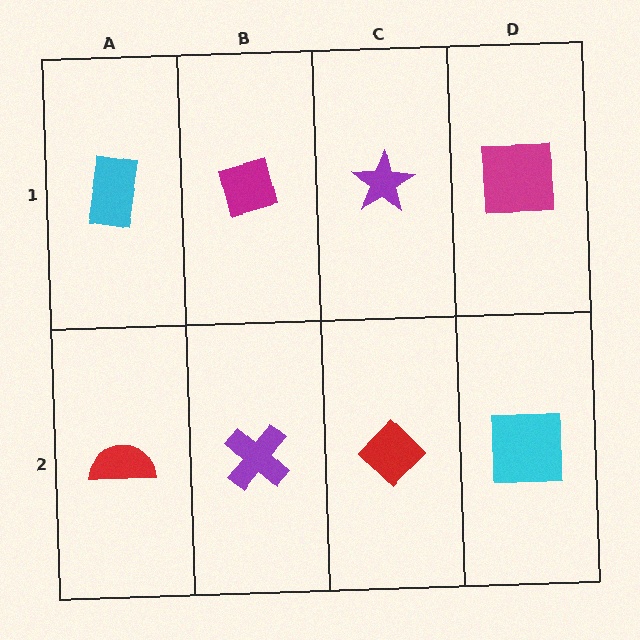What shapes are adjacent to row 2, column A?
A cyan rectangle (row 1, column A), a purple cross (row 2, column B).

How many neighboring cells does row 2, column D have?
2.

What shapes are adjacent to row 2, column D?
A magenta square (row 1, column D), a red diamond (row 2, column C).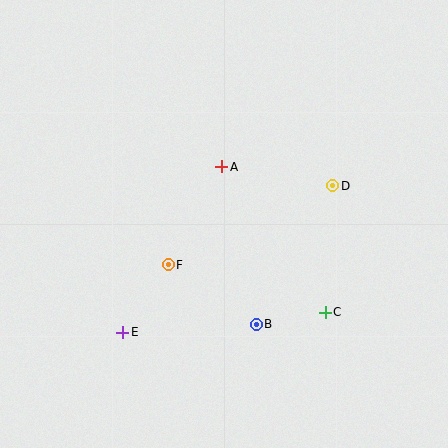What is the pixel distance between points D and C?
The distance between D and C is 127 pixels.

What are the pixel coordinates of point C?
Point C is at (325, 312).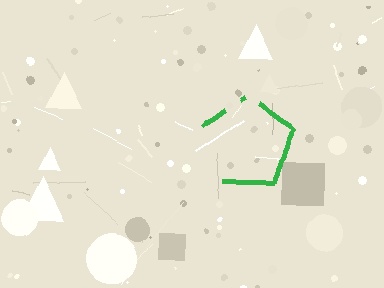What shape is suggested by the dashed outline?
The dashed outline suggests a pentagon.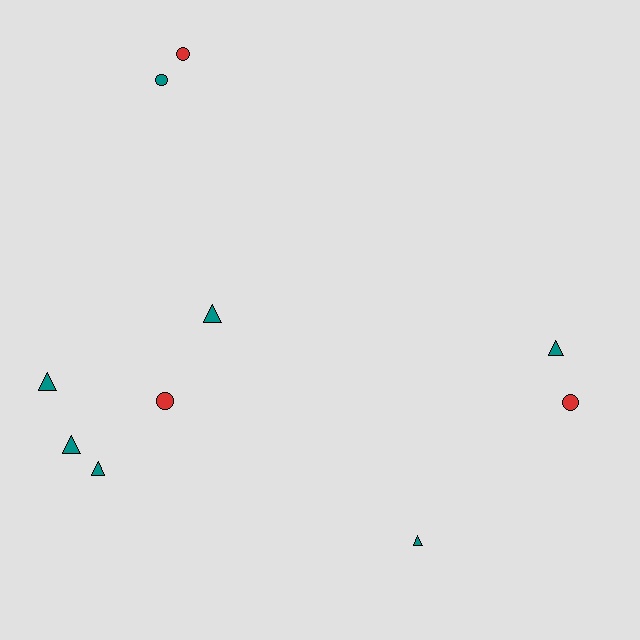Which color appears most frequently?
Teal, with 7 objects.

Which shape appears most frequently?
Triangle, with 6 objects.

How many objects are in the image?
There are 10 objects.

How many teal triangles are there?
There are 6 teal triangles.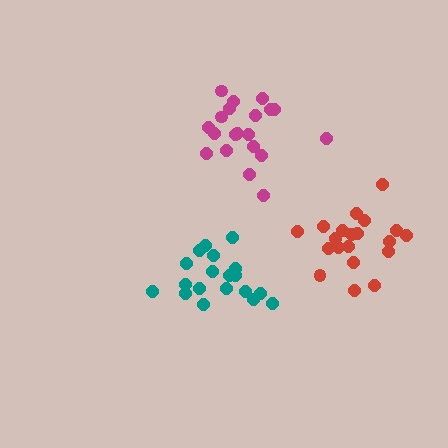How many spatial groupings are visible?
There are 3 spatial groupings.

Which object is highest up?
The magenta cluster is topmost.